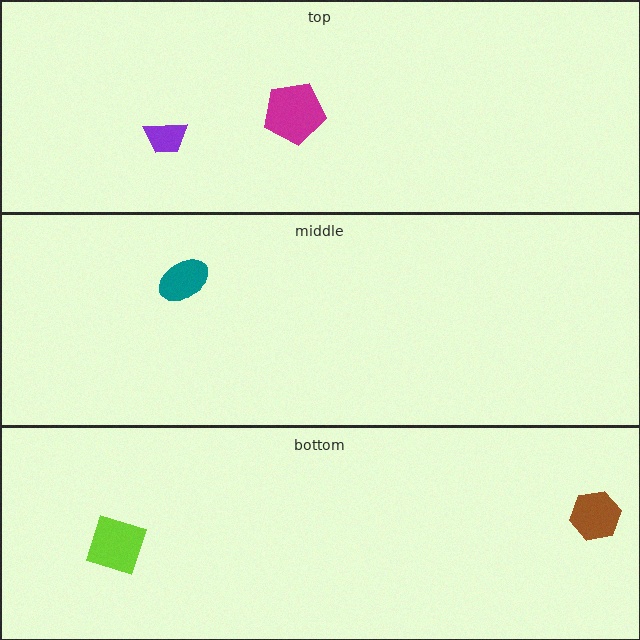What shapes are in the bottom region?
The brown hexagon, the lime square.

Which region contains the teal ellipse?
The middle region.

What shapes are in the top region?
The magenta pentagon, the purple trapezoid.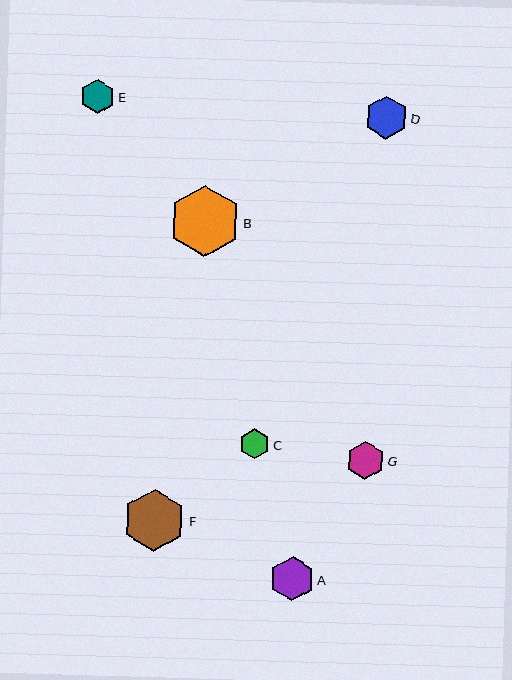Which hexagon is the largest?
Hexagon B is the largest with a size of approximately 72 pixels.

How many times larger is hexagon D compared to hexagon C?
Hexagon D is approximately 1.4 times the size of hexagon C.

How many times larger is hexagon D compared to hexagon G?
Hexagon D is approximately 1.1 times the size of hexagon G.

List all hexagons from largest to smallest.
From largest to smallest: B, F, A, D, G, E, C.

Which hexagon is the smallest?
Hexagon C is the smallest with a size of approximately 30 pixels.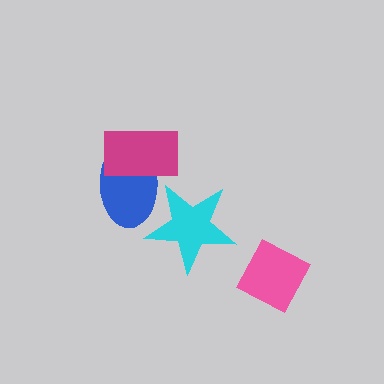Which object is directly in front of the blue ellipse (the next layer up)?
The magenta rectangle is directly in front of the blue ellipse.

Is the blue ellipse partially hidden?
Yes, it is partially covered by another shape.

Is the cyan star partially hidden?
No, no other shape covers it.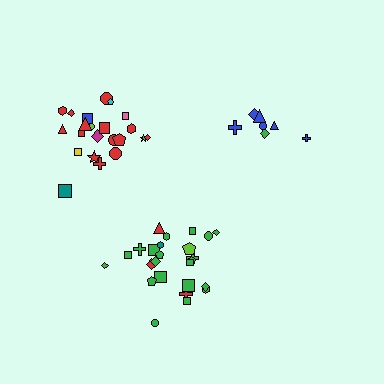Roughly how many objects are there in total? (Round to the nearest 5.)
Roughly 55 objects in total.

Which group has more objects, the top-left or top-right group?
The top-left group.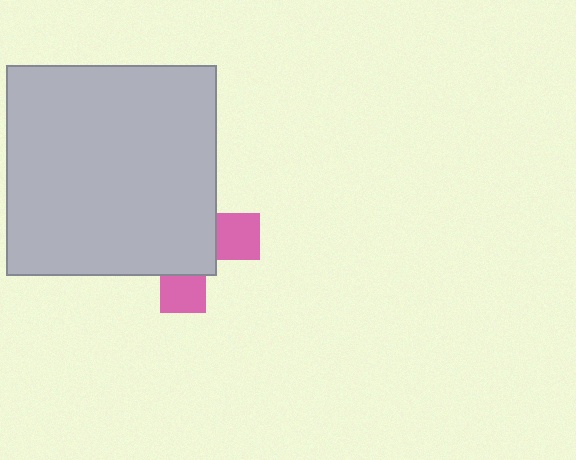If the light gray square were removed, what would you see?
You would see the complete pink cross.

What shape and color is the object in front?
The object in front is a light gray square.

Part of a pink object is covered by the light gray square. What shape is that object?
It is a cross.